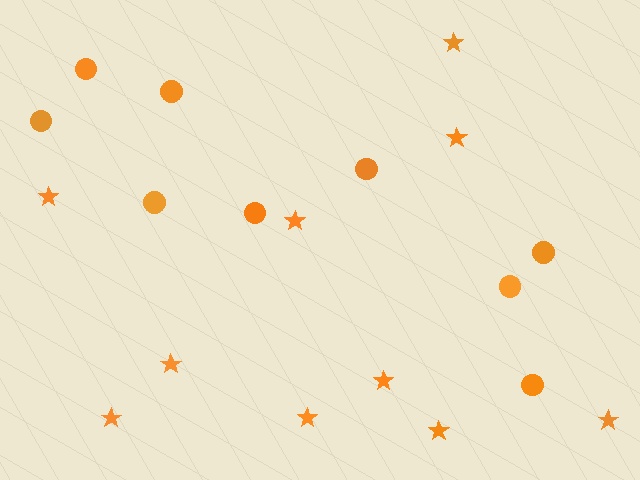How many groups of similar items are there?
There are 2 groups: one group of stars (10) and one group of circles (9).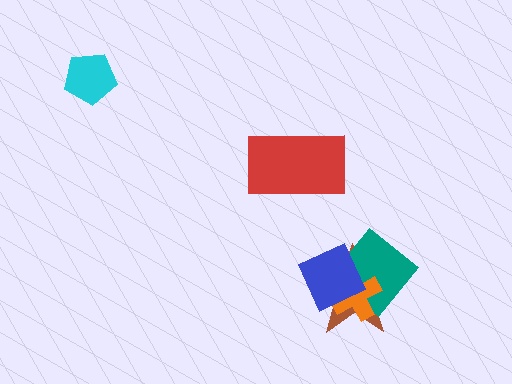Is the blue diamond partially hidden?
No, no other shape covers it.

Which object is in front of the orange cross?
The blue diamond is in front of the orange cross.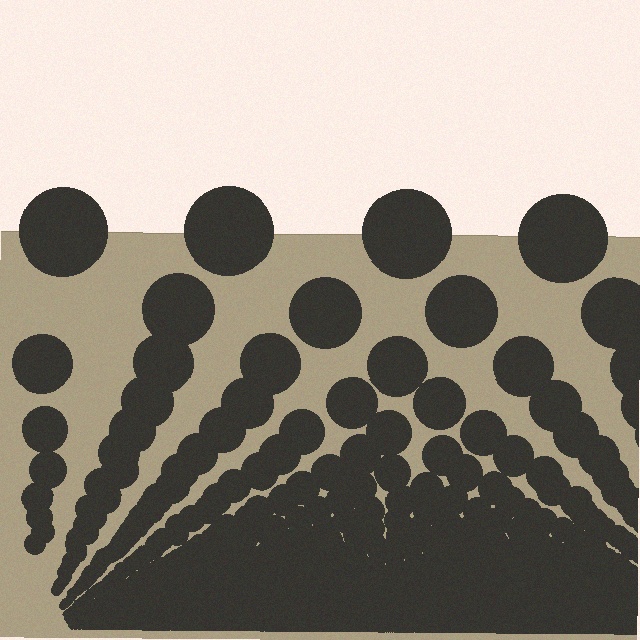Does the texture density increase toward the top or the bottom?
Density increases toward the bottom.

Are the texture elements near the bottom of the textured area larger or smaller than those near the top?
Smaller. The gradient is inverted — elements near the bottom are smaller and denser.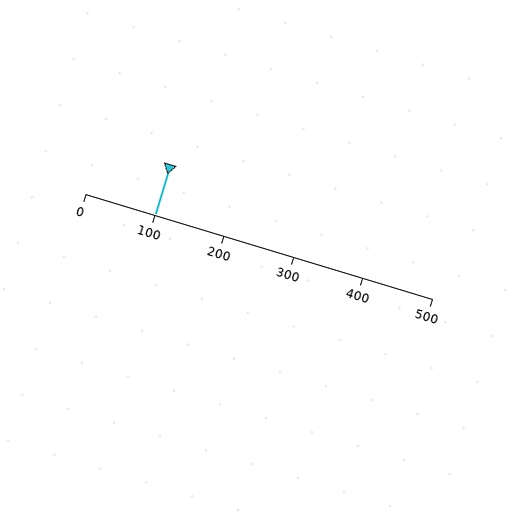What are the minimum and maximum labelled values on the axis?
The axis runs from 0 to 500.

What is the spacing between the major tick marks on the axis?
The major ticks are spaced 100 apart.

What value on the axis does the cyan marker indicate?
The marker indicates approximately 100.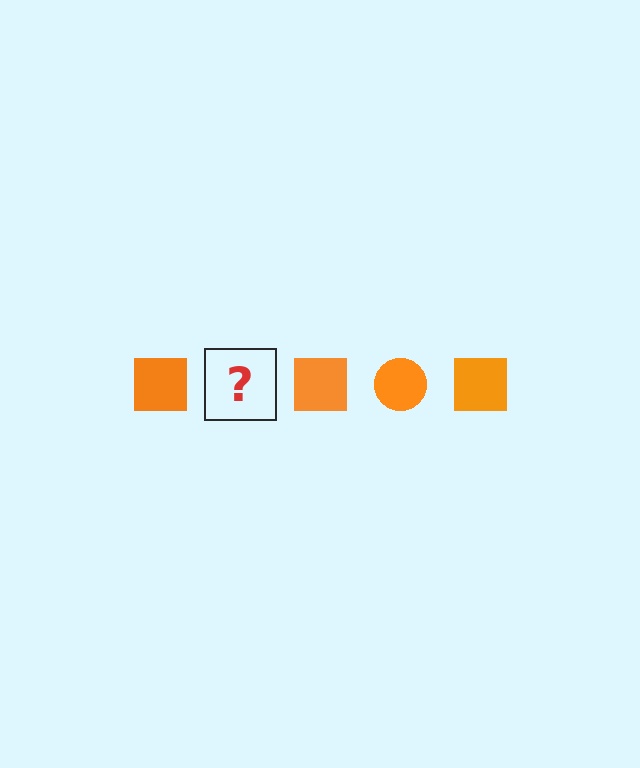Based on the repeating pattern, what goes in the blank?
The blank should be an orange circle.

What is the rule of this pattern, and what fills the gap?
The rule is that the pattern cycles through square, circle shapes in orange. The gap should be filled with an orange circle.